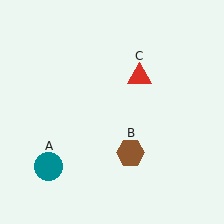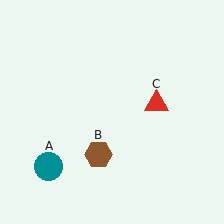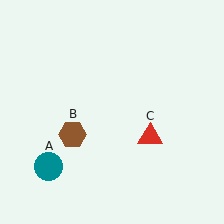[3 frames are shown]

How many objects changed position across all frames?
2 objects changed position: brown hexagon (object B), red triangle (object C).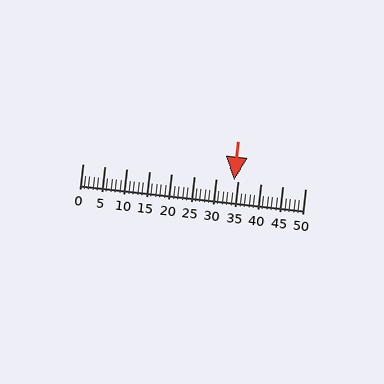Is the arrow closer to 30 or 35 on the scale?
The arrow is closer to 35.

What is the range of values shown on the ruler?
The ruler shows values from 0 to 50.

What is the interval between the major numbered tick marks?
The major tick marks are spaced 5 units apart.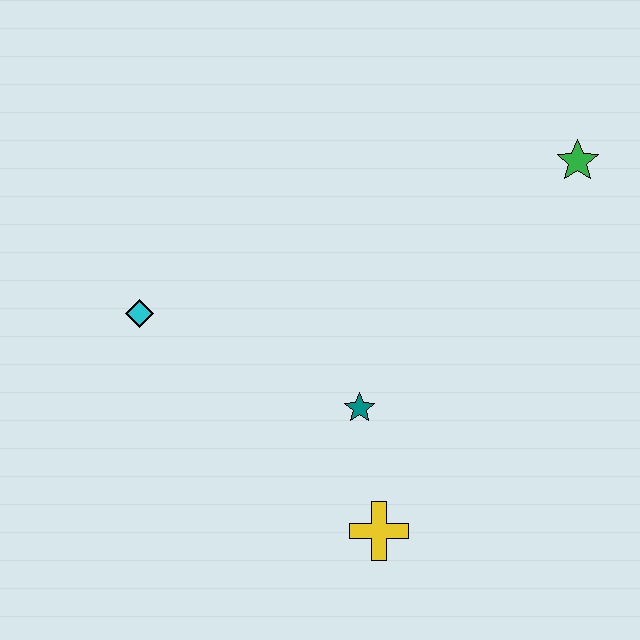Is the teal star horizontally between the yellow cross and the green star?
No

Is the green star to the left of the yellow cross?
No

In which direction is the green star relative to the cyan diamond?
The green star is to the right of the cyan diamond.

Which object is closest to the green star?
The teal star is closest to the green star.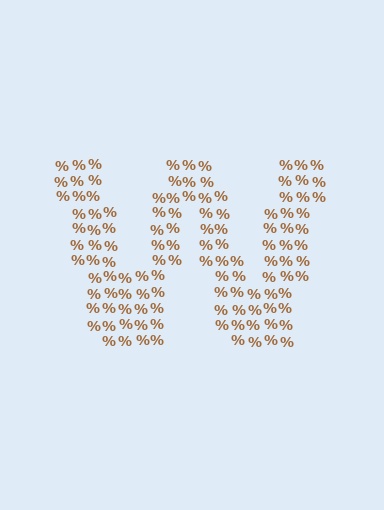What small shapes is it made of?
It is made of small percent signs.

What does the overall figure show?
The overall figure shows the letter W.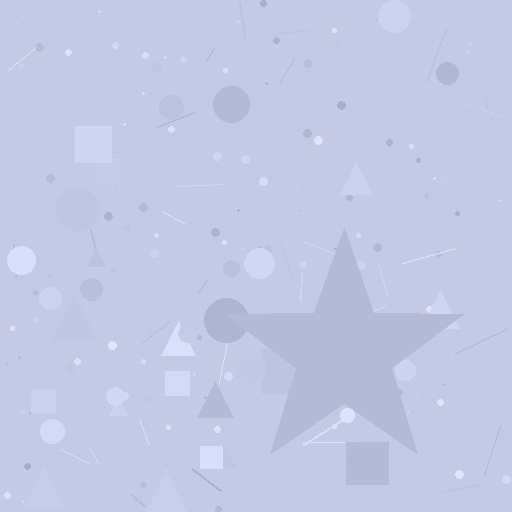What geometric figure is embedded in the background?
A star is embedded in the background.